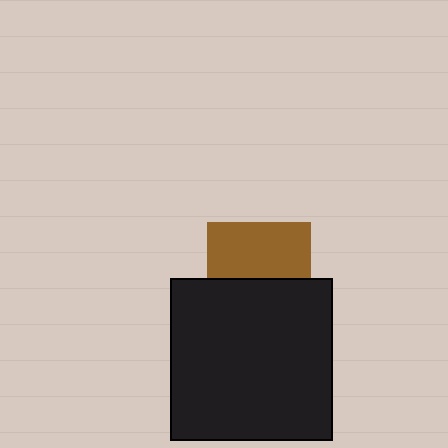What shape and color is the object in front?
The object in front is a black square.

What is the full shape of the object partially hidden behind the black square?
The partially hidden object is a brown square.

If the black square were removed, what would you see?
You would see the complete brown square.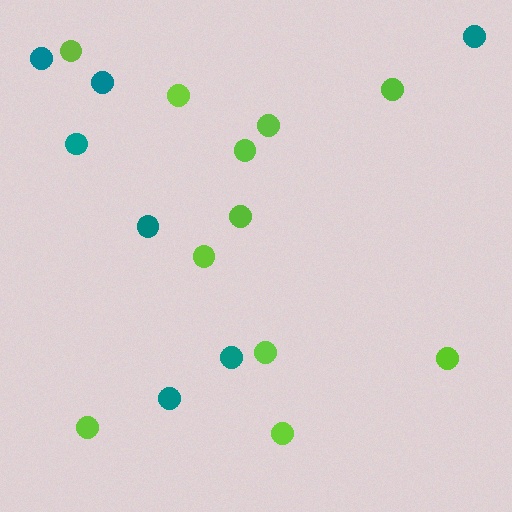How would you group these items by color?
There are 2 groups: one group of lime circles (11) and one group of teal circles (7).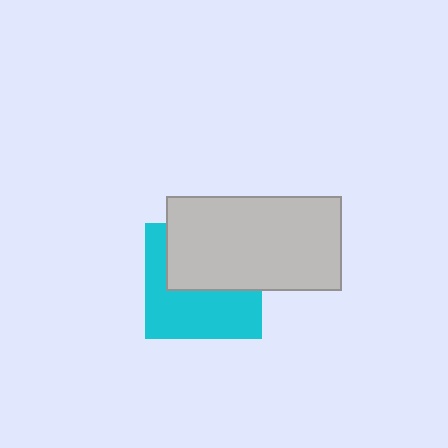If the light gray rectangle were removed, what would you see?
You would see the complete cyan square.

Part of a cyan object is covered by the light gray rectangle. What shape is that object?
It is a square.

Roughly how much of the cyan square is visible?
About half of it is visible (roughly 51%).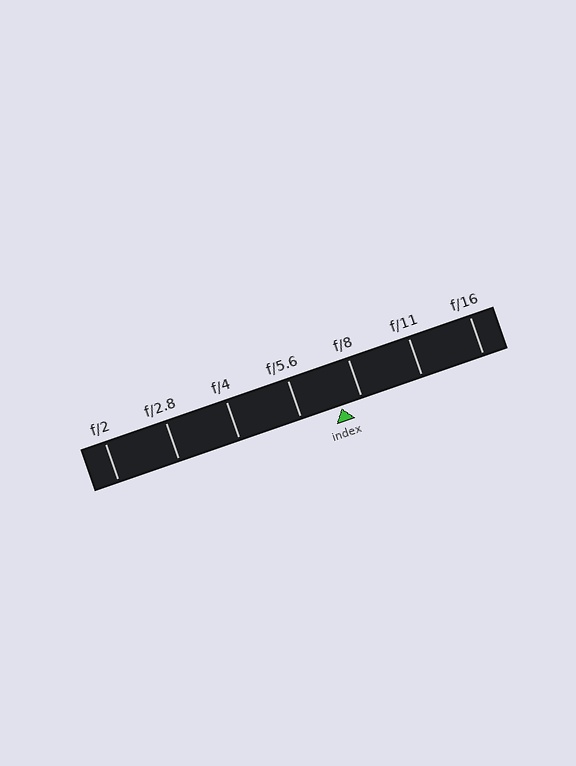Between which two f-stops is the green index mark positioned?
The index mark is between f/5.6 and f/8.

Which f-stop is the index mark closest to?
The index mark is closest to f/8.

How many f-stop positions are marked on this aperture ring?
There are 7 f-stop positions marked.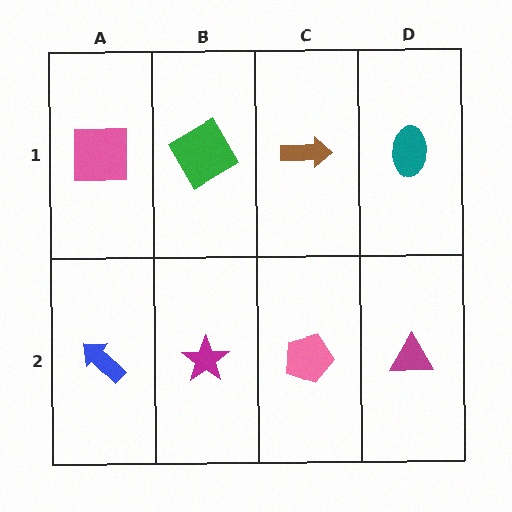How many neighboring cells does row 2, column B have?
3.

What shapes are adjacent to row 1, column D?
A magenta triangle (row 2, column D), a brown arrow (row 1, column C).